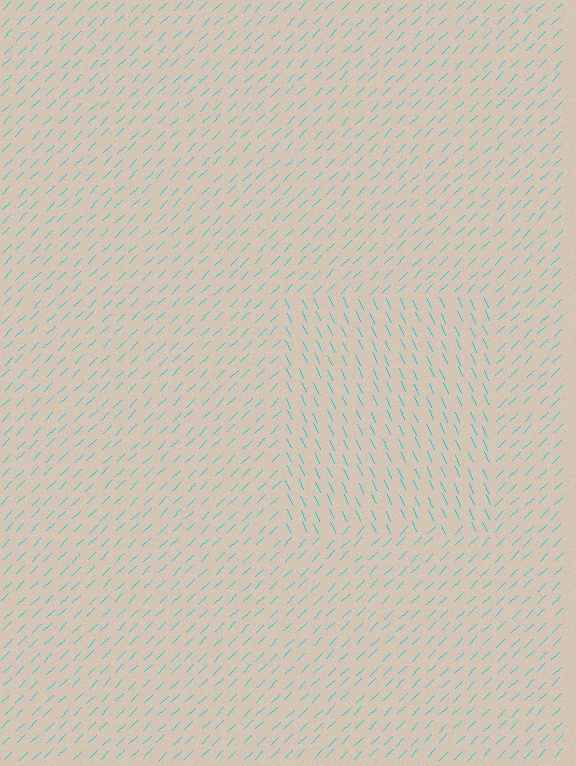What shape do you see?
I see a rectangle.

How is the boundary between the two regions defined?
The boundary is defined purely by a change in line orientation (approximately 71 degrees difference). All lines are the same color and thickness.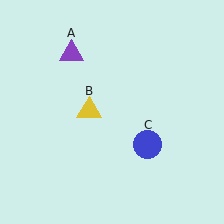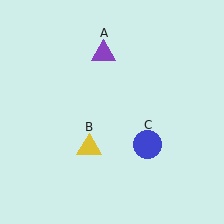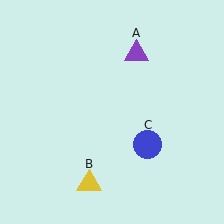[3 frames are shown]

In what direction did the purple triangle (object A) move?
The purple triangle (object A) moved right.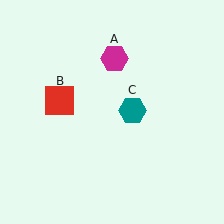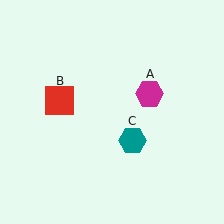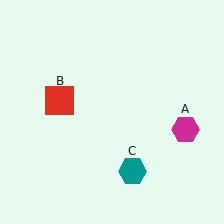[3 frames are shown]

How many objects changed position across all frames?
2 objects changed position: magenta hexagon (object A), teal hexagon (object C).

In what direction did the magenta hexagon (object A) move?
The magenta hexagon (object A) moved down and to the right.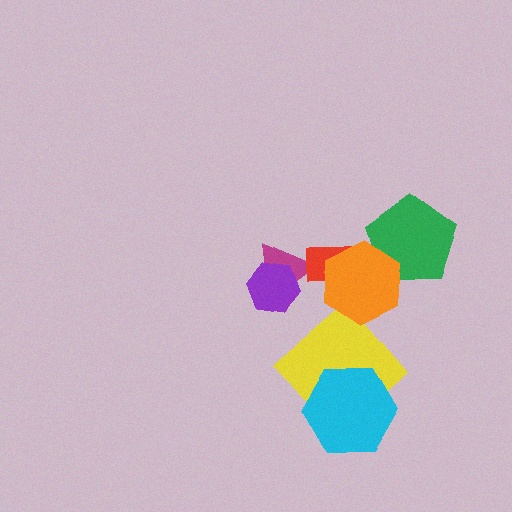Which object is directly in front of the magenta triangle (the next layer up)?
The purple hexagon is directly in front of the magenta triangle.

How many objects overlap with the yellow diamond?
1 object overlaps with the yellow diamond.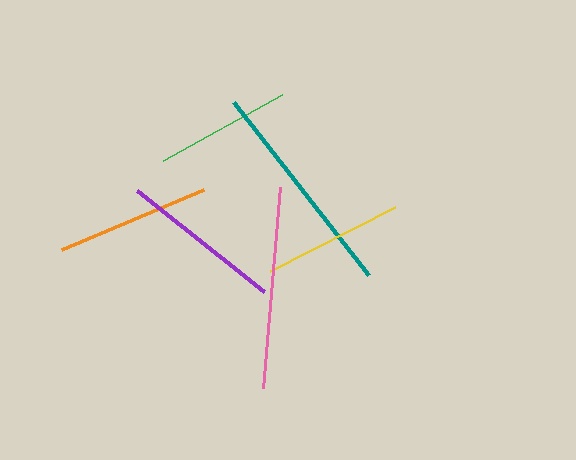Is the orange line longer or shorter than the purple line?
The purple line is longer than the orange line.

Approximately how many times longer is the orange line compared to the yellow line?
The orange line is approximately 1.1 times the length of the yellow line.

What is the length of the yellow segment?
The yellow segment is approximately 140 pixels long.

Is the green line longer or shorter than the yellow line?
The yellow line is longer than the green line.